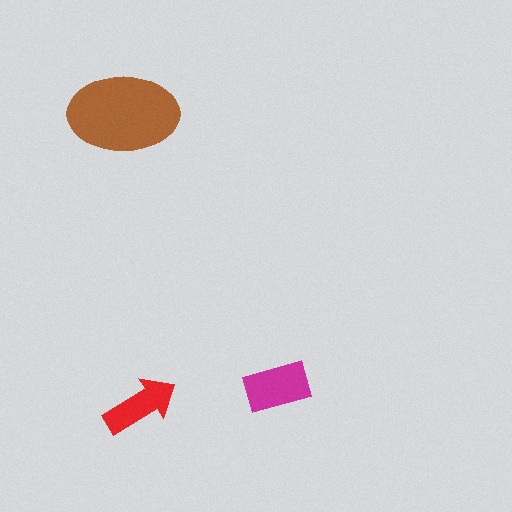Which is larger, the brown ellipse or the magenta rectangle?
The brown ellipse.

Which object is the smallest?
The red arrow.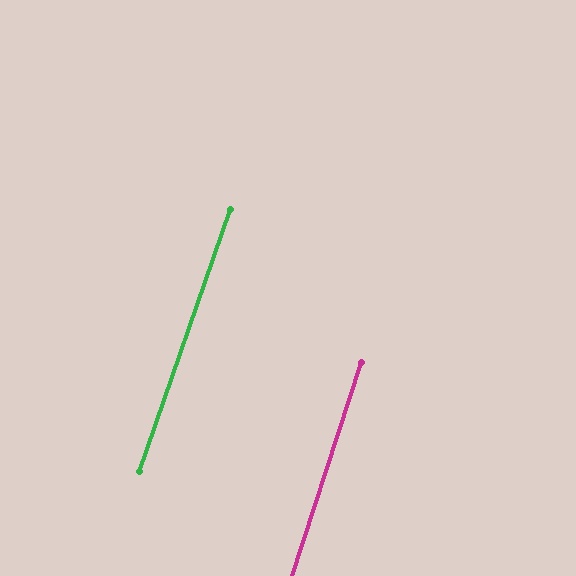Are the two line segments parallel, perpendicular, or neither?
Parallel — their directions differ by only 1.2°.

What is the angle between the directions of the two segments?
Approximately 1 degree.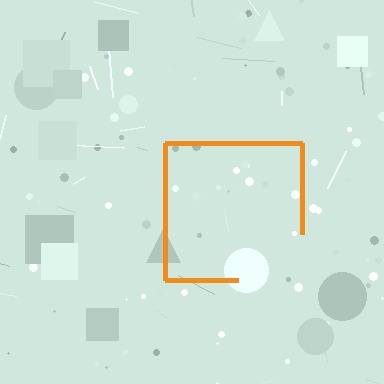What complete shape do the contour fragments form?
The contour fragments form a square.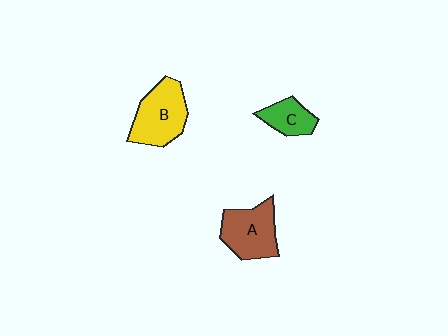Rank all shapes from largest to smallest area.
From largest to smallest: B (yellow), A (brown), C (green).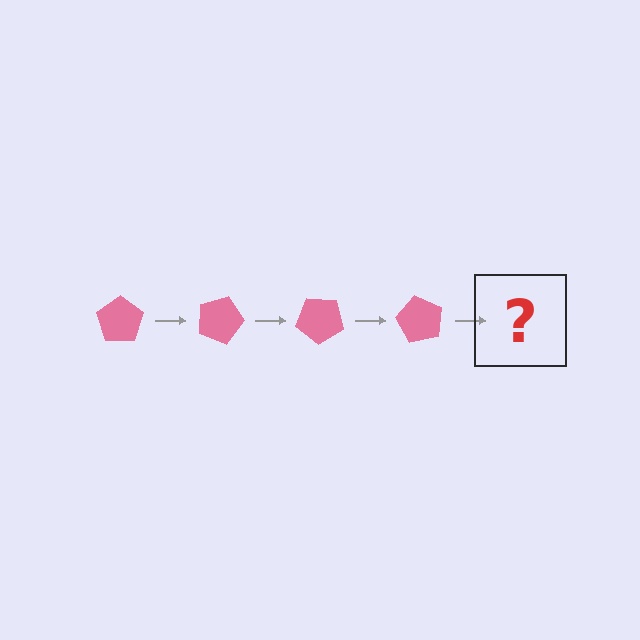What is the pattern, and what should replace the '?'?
The pattern is that the pentagon rotates 20 degrees each step. The '?' should be a pink pentagon rotated 80 degrees.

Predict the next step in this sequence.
The next step is a pink pentagon rotated 80 degrees.